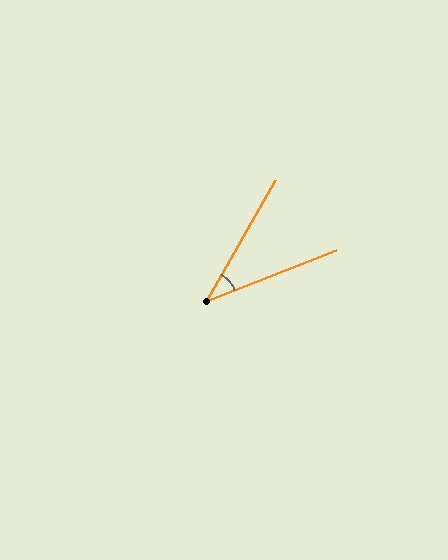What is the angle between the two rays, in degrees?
Approximately 39 degrees.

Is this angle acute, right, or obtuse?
It is acute.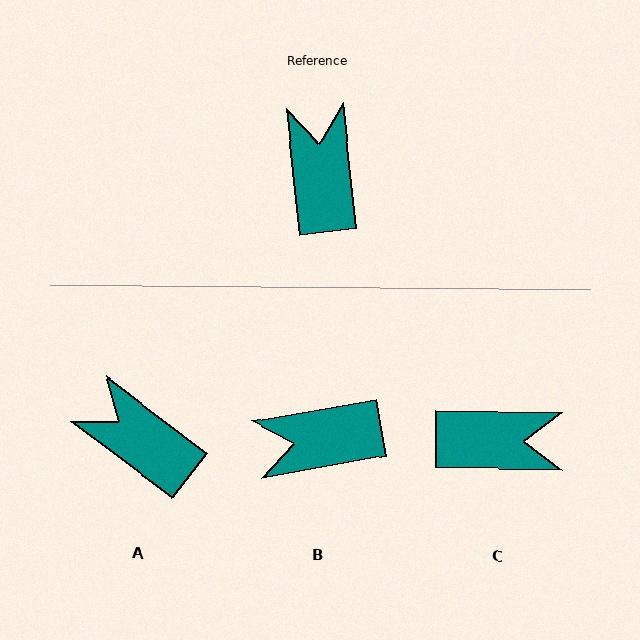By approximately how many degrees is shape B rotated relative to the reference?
Approximately 94 degrees counter-clockwise.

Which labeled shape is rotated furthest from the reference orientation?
C, about 97 degrees away.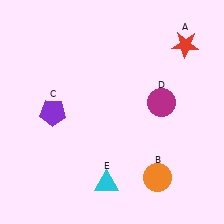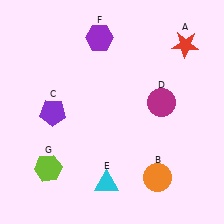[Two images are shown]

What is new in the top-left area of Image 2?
A purple hexagon (F) was added in the top-left area of Image 2.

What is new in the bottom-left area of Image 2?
A lime hexagon (G) was added in the bottom-left area of Image 2.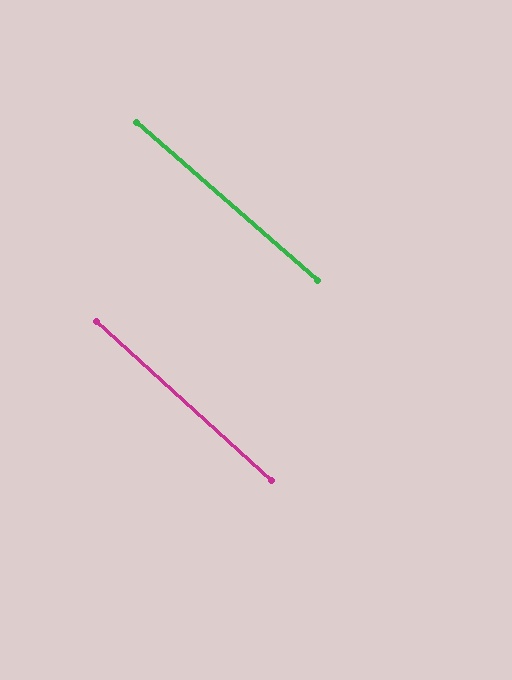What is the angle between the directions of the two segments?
Approximately 1 degree.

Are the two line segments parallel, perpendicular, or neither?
Parallel — their directions differ by only 1.3°.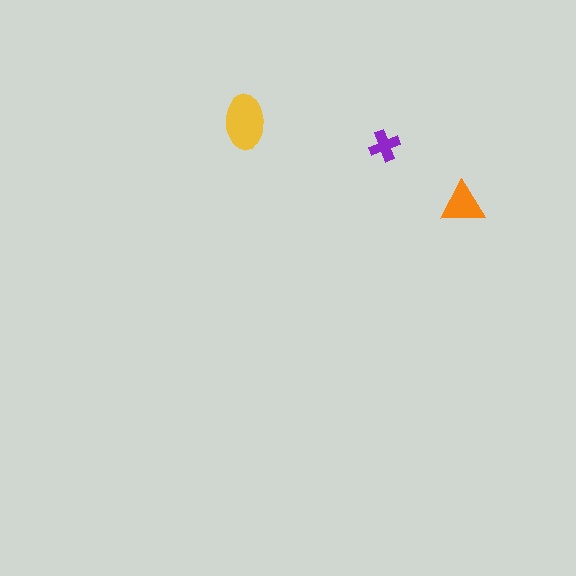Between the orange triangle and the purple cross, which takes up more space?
The orange triangle.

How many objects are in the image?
There are 3 objects in the image.